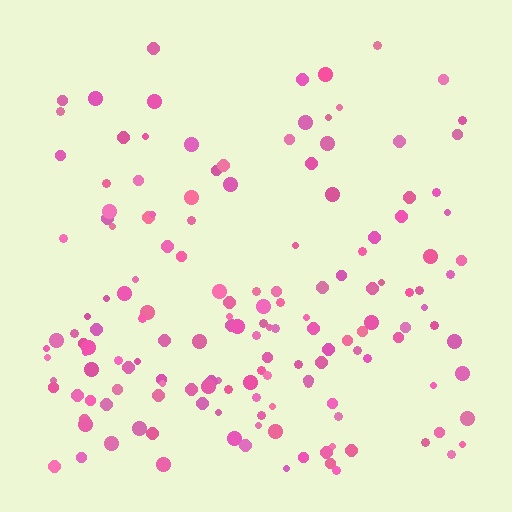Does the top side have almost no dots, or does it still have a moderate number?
Still a moderate number, just noticeably fewer than the bottom.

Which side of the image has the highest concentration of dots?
The bottom.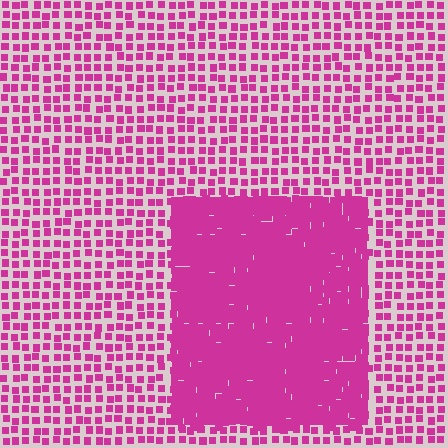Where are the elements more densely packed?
The elements are more densely packed inside the rectangle boundary.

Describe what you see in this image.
The image contains small magenta elements arranged at two different densities. A rectangle-shaped region is visible where the elements are more densely packed than the surrounding area.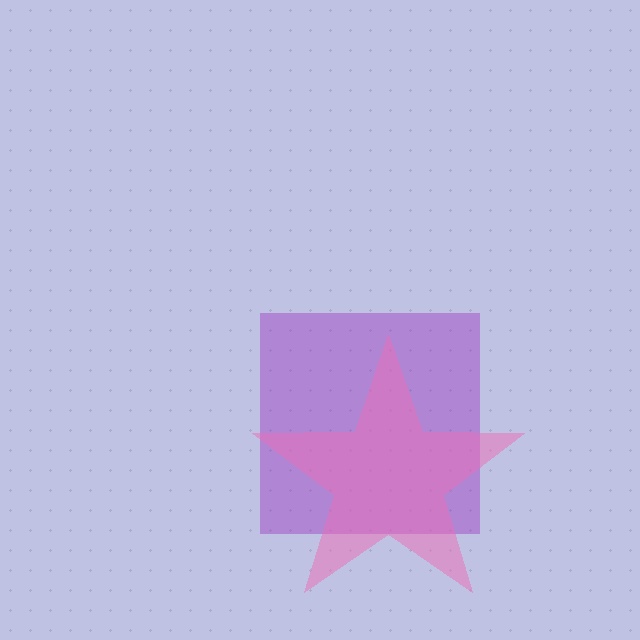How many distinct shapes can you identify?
There are 2 distinct shapes: a purple square, a pink star.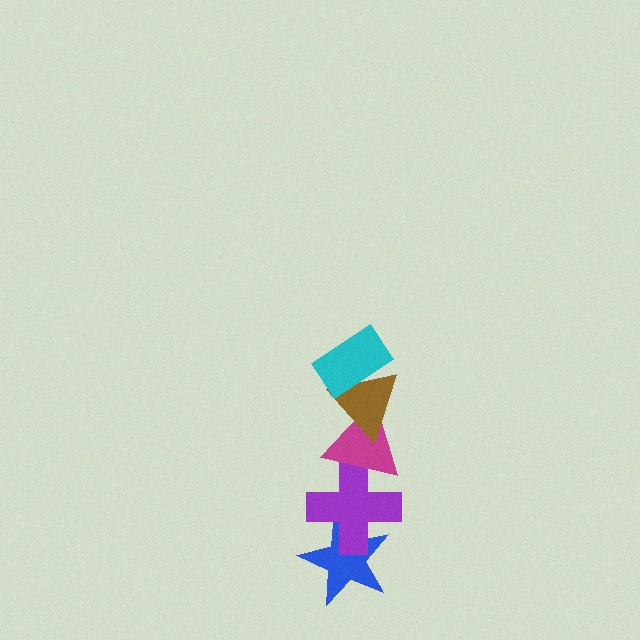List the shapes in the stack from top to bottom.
From top to bottom: the cyan rectangle, the brown triangle, the magenta triangle, the purple cross, the blue star.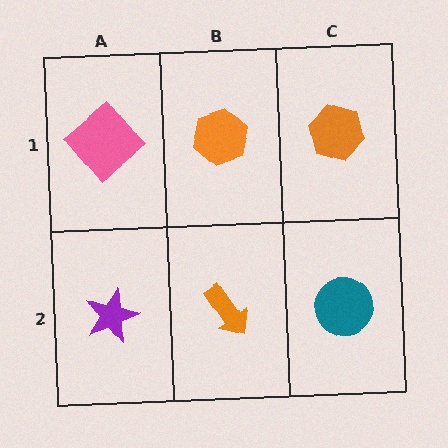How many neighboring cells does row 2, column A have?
2.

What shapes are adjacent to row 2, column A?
A pink diamond (row 1, column A), an orange arrow (row 2, column B).